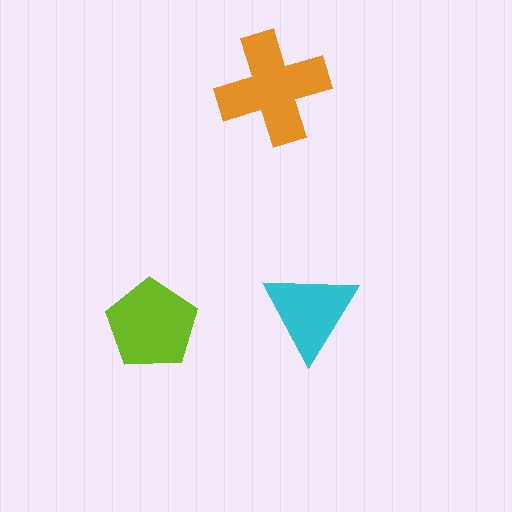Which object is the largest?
The orange cross.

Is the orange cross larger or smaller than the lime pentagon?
Larger.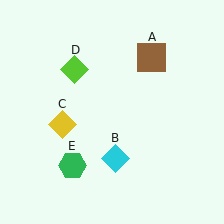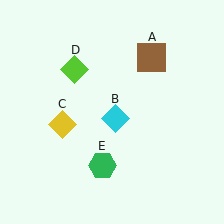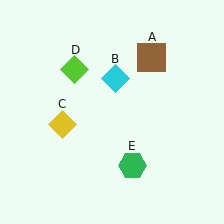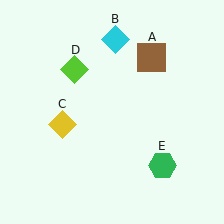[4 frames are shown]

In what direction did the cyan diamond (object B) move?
The cyan diamond (object B) moved up.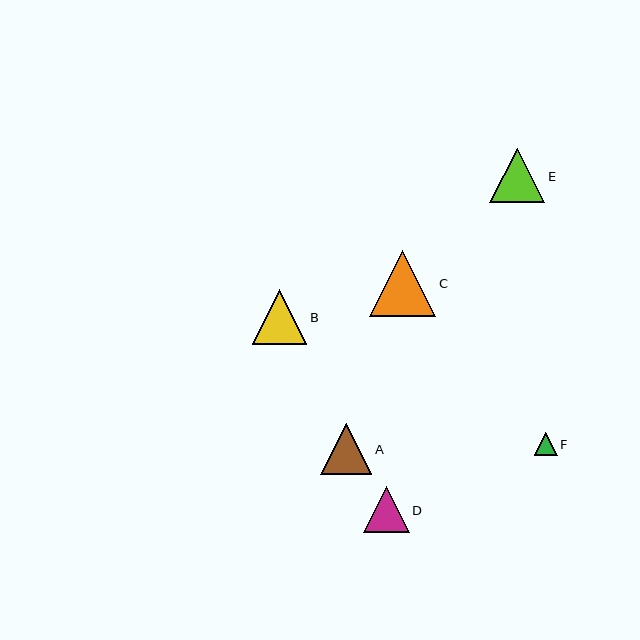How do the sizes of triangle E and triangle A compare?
Triangle E and triangle A are approximately the same size.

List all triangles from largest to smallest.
From largest to smallest: C, B, E, A, D, F.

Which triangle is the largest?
Triangle C is the largest with a size of approximately 67 pixels.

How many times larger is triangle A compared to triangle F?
Triangle A is approximately 2.2 times the size of triangle F.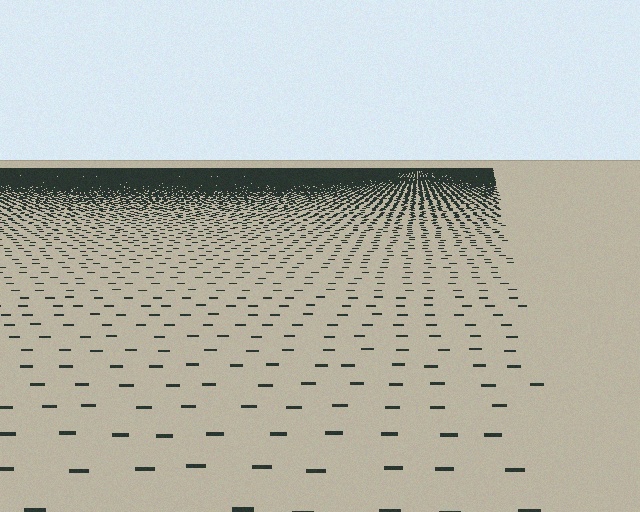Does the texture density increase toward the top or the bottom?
Density increases toward the top.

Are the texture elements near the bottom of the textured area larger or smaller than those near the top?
Larger. Near the bottom, elements are closer to the viewer and appear at a bigger on-screen size.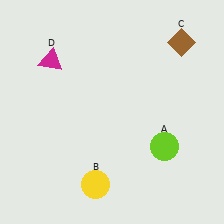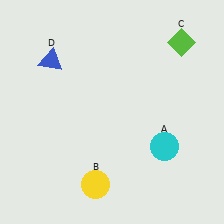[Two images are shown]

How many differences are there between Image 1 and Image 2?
There are 3 differences between the two images.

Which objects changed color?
A changed from lime to cyan. C changed from brown to lime. D changed from magenta to blue.